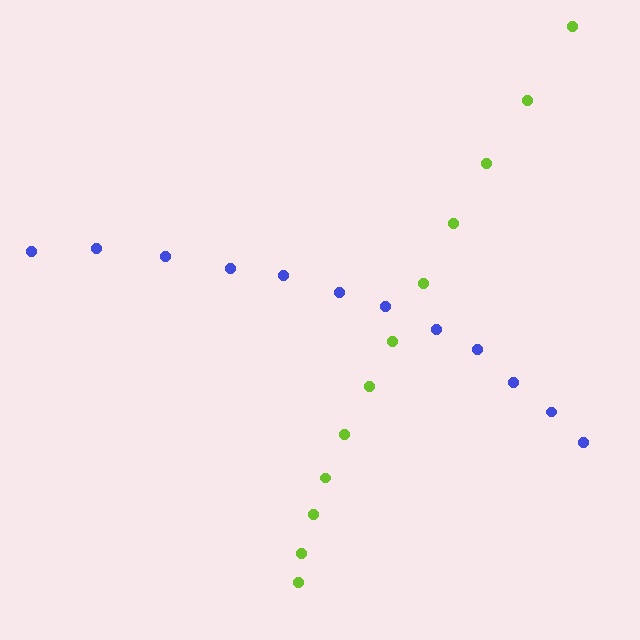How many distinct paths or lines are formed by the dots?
There are 2 distinct paths.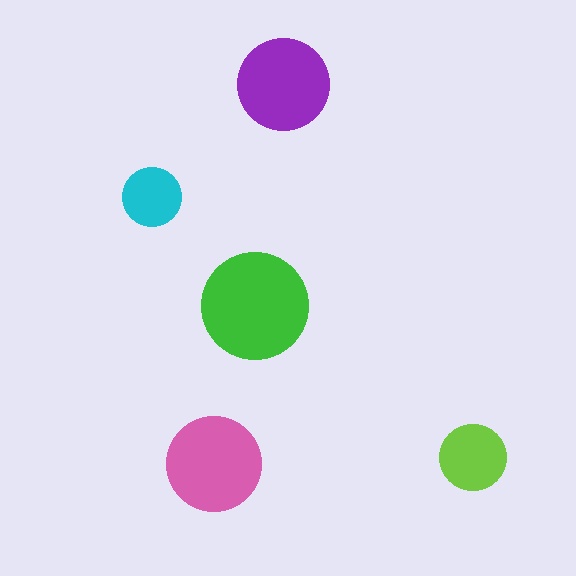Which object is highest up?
The purple circle is topmost.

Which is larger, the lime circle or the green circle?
The green one.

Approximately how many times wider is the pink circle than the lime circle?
About 1.5 times wider.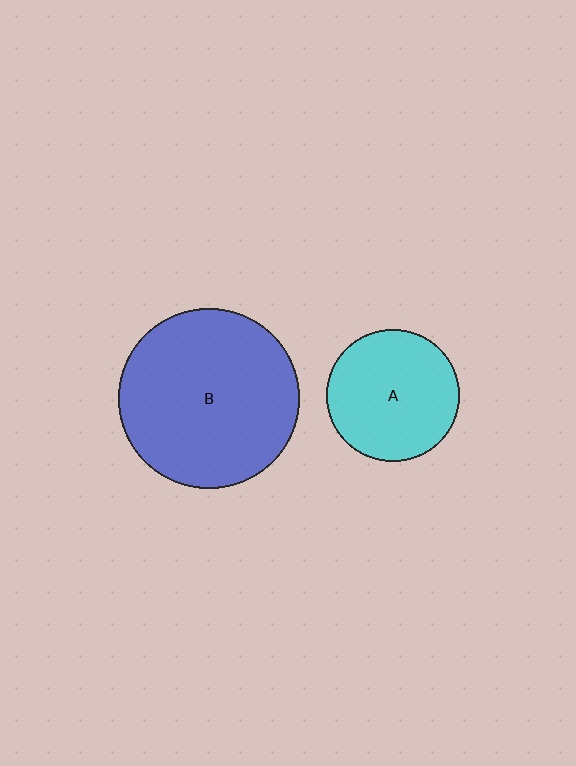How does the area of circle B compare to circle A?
Approximately 1.9 times.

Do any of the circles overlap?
No, none of the circles overlap.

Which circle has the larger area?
Circle B (blue).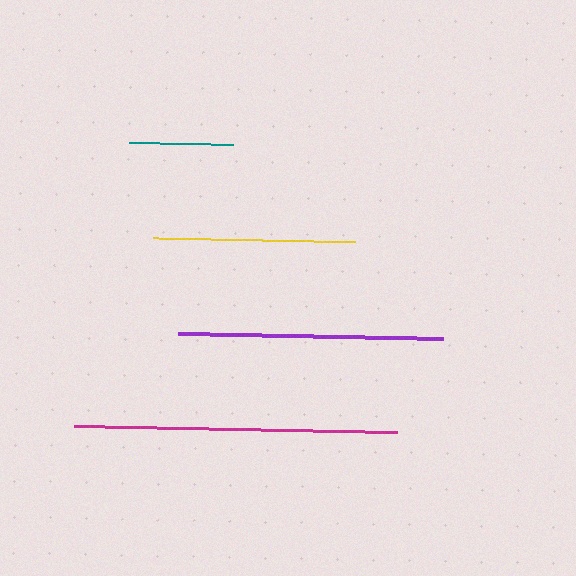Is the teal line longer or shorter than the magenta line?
The magenta line is longer than the teal line.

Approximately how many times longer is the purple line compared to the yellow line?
The purple line is approximately 1.3 times the length of the yellow line.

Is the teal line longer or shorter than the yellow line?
The yellow line is longer than the teal line.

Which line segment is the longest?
The magenta line is the longest at approximately 323 pixels.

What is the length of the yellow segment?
The yellow segment is approximately 201 pixels long.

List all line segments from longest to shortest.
From longest to shortest: magenta, purple, yellow, teal.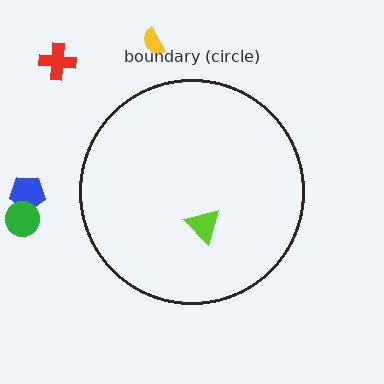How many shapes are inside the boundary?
1 inside, 4 outside.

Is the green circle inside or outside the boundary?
Outside.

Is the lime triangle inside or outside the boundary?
Inside.